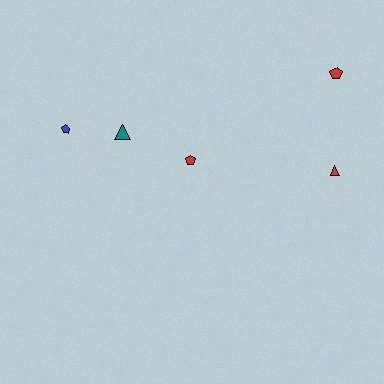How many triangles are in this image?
There are 2 triangles.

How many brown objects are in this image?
There are no brown objects.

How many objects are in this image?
There are 5 objects.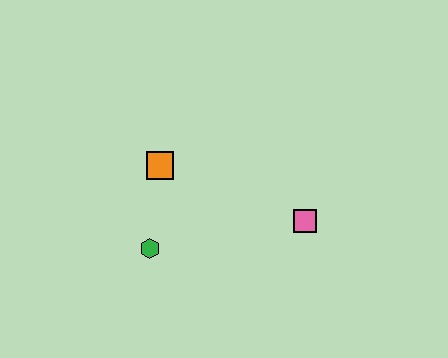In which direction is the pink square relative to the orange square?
The pink square is to the right of the orange square.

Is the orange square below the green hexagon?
No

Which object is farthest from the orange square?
The pink square is farthest from the orange square.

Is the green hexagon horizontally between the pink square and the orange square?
No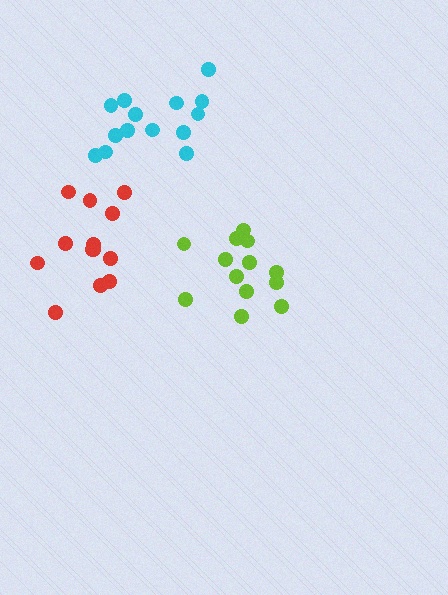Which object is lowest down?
The lime cluster is bottommost.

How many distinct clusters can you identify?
There are 3 distinct clusters.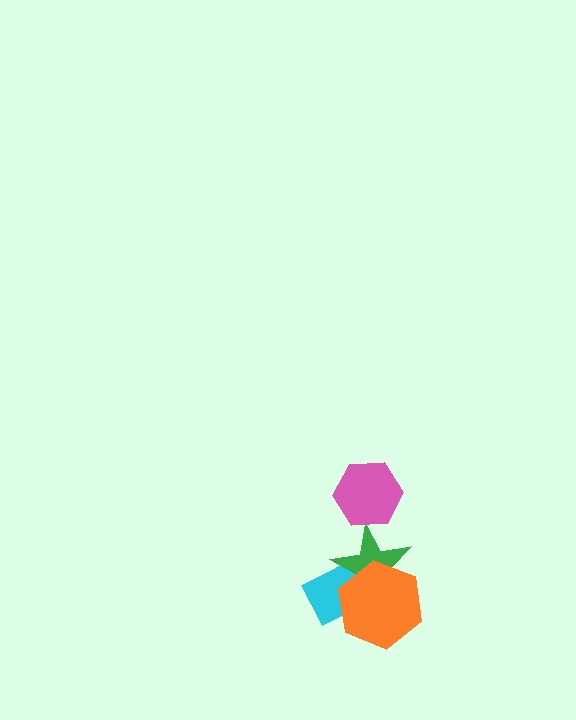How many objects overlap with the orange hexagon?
2 objects overlap with the orange hexagon.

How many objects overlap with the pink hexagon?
0 objects overlap with the pink hexagon.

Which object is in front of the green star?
The orange hexagon is in front of the green star.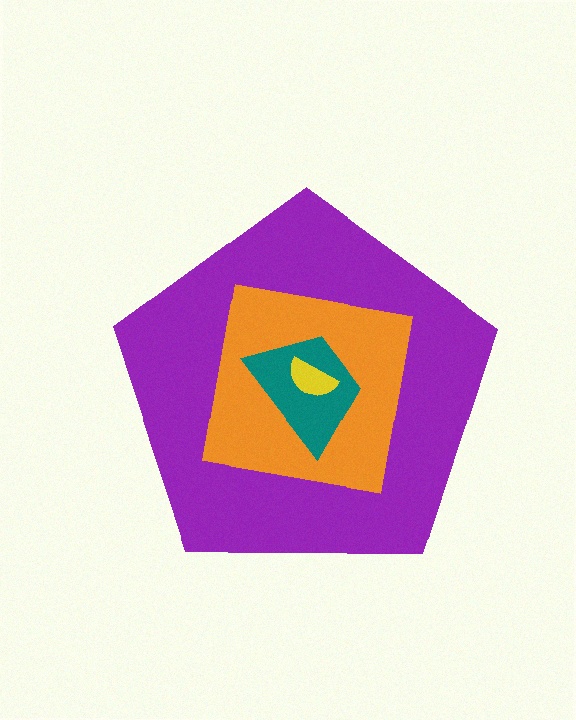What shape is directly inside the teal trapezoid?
The yellow semicircle.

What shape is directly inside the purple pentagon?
The orange square.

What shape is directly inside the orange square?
The teal trapezoid.